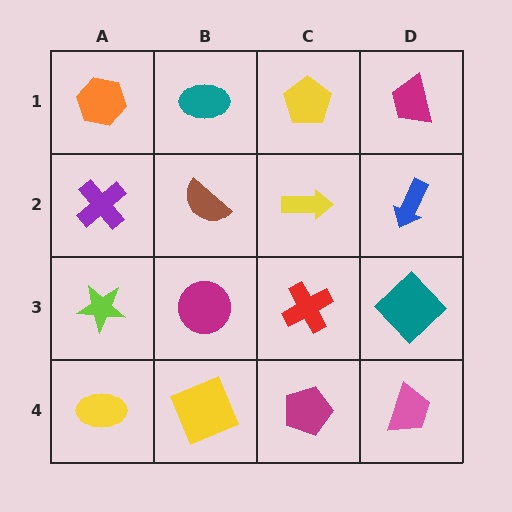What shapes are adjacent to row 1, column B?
A brown semicircle (row 2, column B), an orange hexagon (row 1, column A), a yellow pentagon (row 1, column C).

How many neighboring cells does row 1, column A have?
2.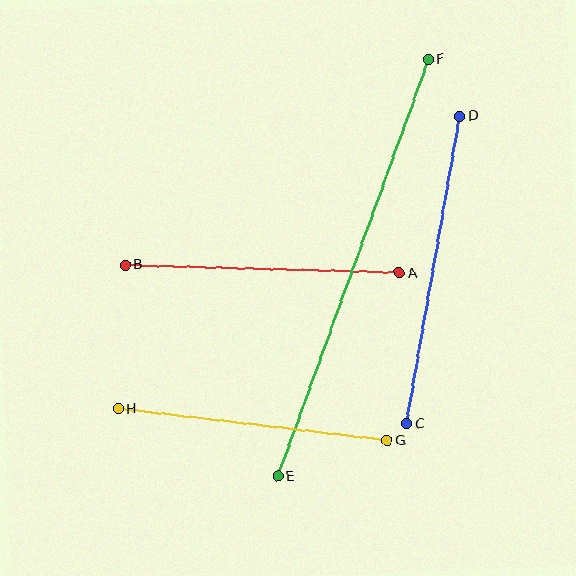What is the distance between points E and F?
The distance is approximately 444 pixels.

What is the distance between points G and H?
The distance is approximately 270 pixels.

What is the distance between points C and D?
The distance is approximately 312 pixels.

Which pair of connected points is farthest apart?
Points E and F are farthest apart.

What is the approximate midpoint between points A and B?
The midpoint is at approximately (262, 269) pixels.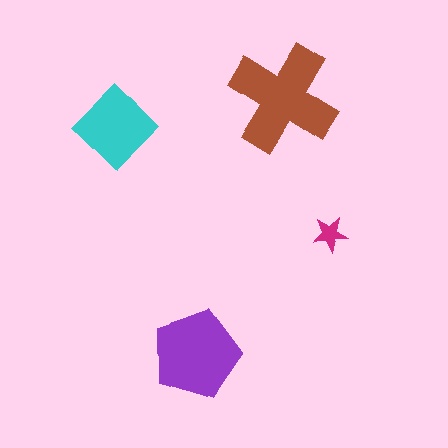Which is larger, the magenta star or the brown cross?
The brown cross.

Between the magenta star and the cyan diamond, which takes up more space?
The cyan diamond.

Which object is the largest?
The brown cross.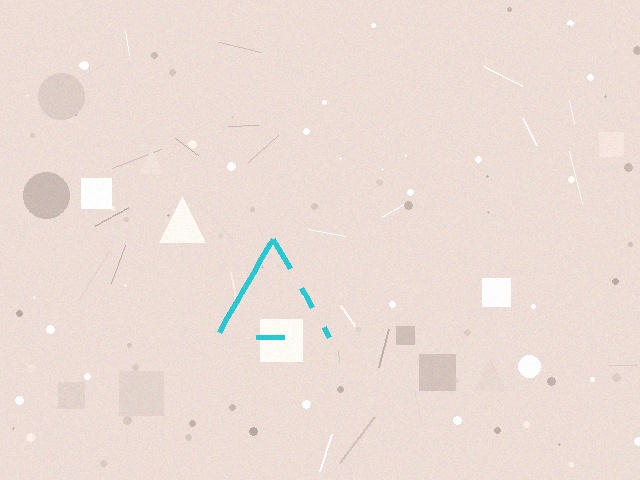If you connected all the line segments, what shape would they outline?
They would outline a triangle.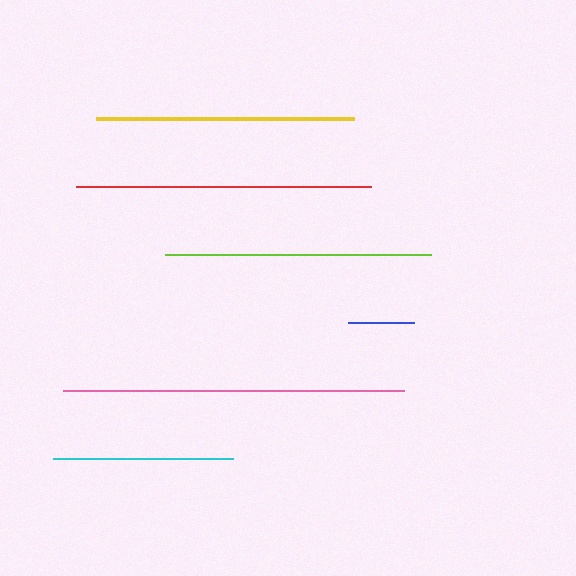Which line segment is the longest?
The pink line is the longest at approximately 341 pixels.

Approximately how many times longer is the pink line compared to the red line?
The pink line is approximately 1.2 times the length of the red line.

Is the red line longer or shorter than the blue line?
The red line is longer than the blue line.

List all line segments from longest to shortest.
From longest to shortest: pink, red, lime, yellow, cyan, blue.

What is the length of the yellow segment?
The yellow segment is approximately 259 pixels long.